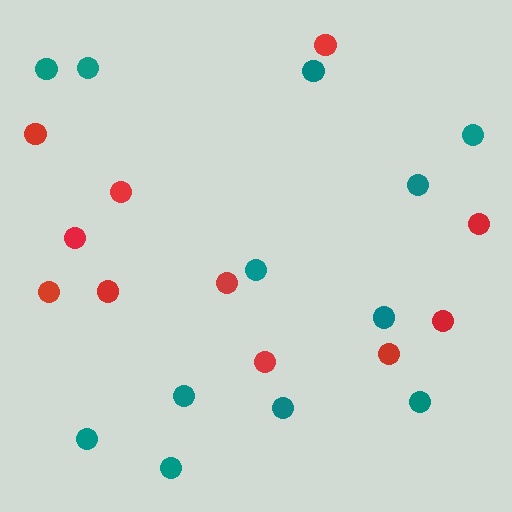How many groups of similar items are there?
There are 2 groups: one group of teal circles (12) and one group of red circles (11).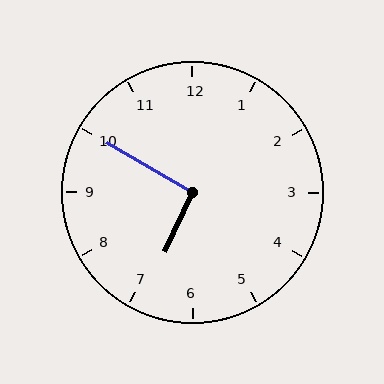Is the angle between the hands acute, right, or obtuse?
It is right.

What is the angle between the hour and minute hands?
Approximately 95 degrees.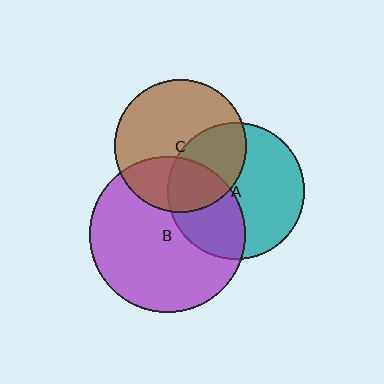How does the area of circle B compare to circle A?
Approximately 1.3 times.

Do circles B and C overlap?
Yes.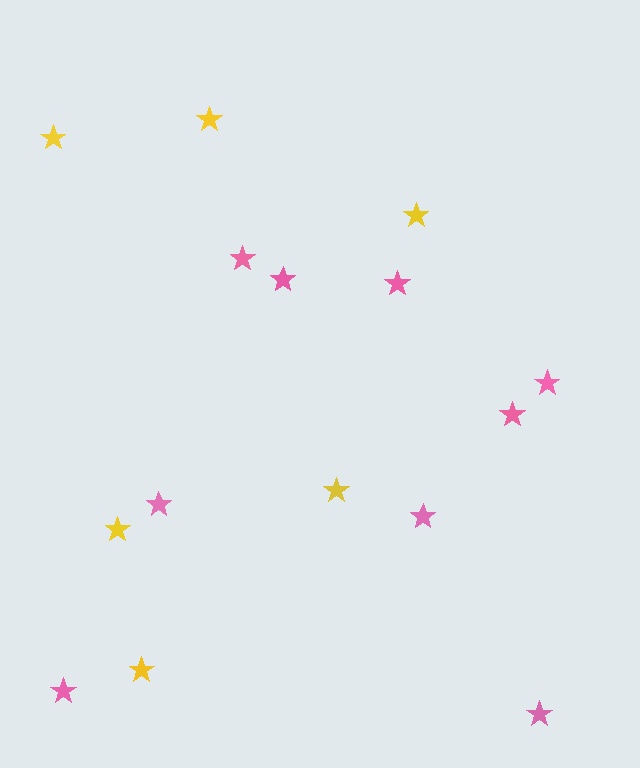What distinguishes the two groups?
There are 2 groups: one group of pink stars (9) and one group of yellow stars (6).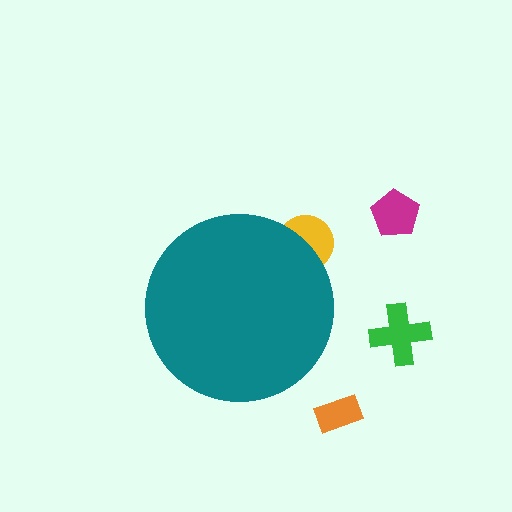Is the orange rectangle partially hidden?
No, the orange rectangle is fully visible.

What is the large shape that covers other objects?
A teal circle.